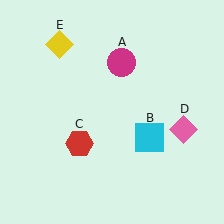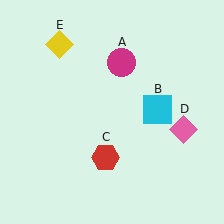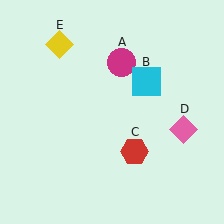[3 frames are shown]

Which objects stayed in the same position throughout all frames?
Magenta circle (object A) and pink diamond (object D) and yellow diamond (object E) remained stationary.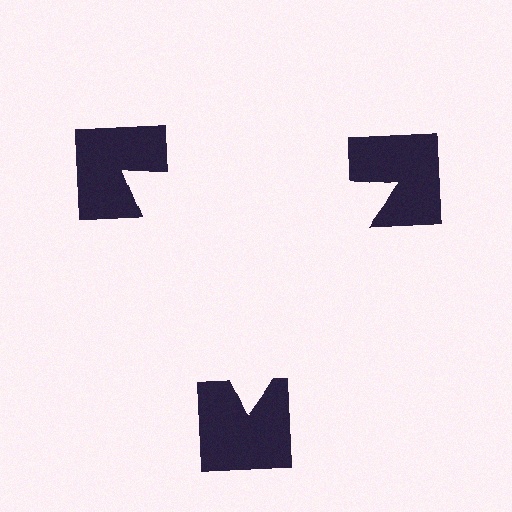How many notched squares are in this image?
There are 3 — one at each vertex of the illusory triangle.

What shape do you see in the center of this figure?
An illusory triangle — its edges are inferred from the aligned wedge cuts in the notched squares, not physically drawn.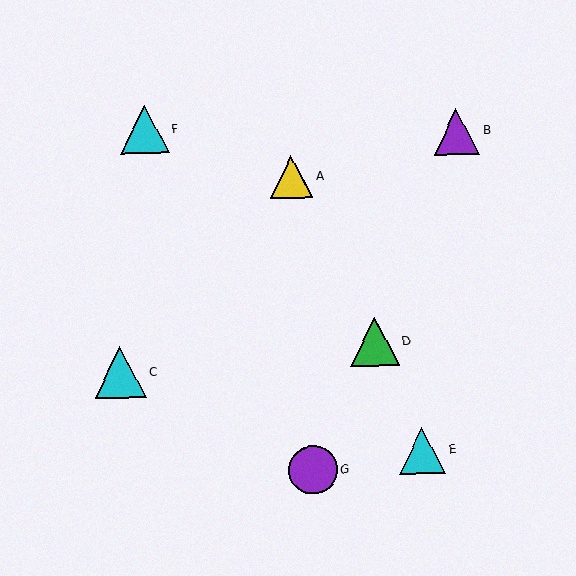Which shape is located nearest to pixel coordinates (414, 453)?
The cyan triangle (labeled E) at (422, 451) is nearest to that location.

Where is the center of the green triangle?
The center of the green triangle is at (375, 342).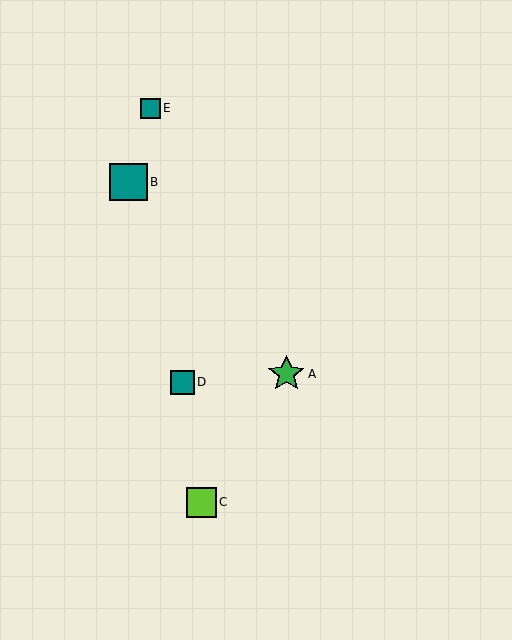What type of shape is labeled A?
Shape A is a green star.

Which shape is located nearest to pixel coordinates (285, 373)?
The green star (labeled A) at (286, 374) is nearest to that location.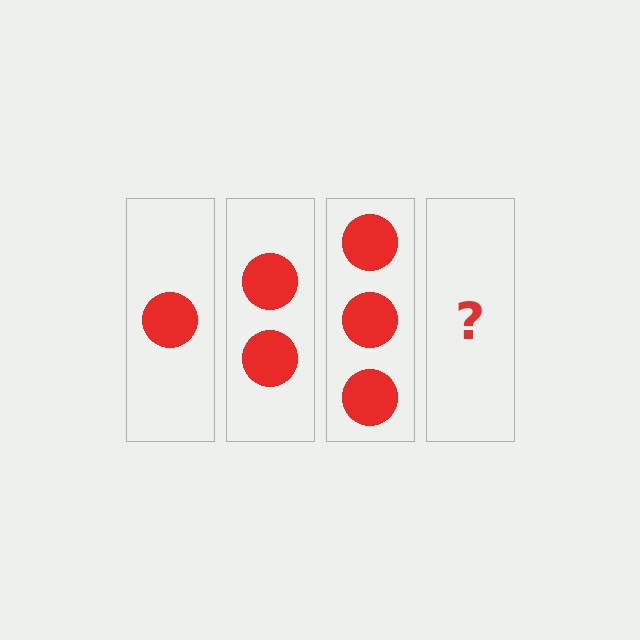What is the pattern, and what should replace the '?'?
The pattern is that each step adds one more circle. The '?' should be 4 circles.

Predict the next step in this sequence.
The next step is 4 circles.